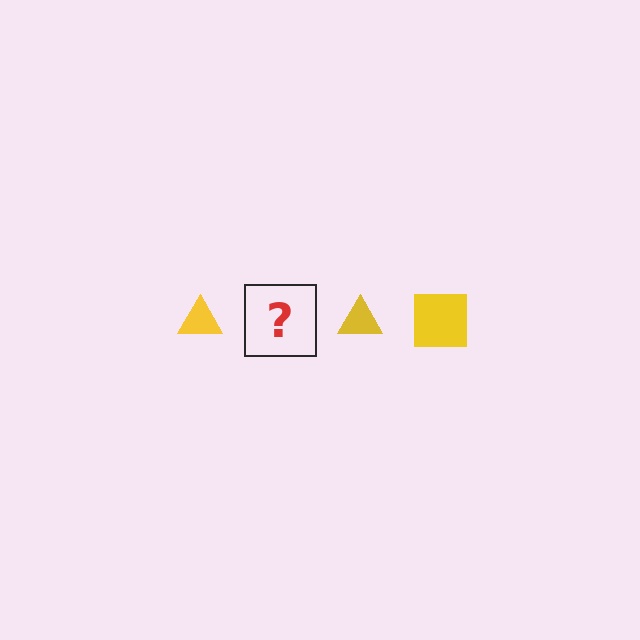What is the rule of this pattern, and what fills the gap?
The rule is that the pattern cycles through triangle, square shapes in yellow. The gap should be filled with a yellow square.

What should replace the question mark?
The question mark should be replaced with a yellow square.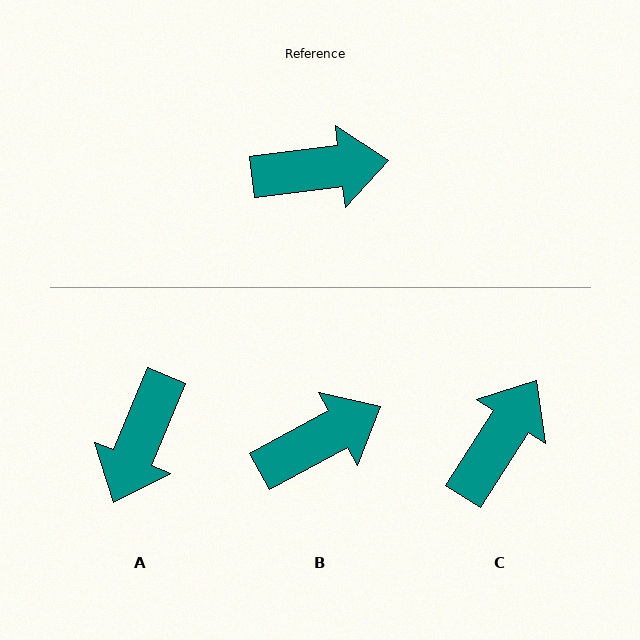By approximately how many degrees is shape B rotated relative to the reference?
Approximately 22 degrees counter-clockwise.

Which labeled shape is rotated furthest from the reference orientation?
A, about 119 degrees away.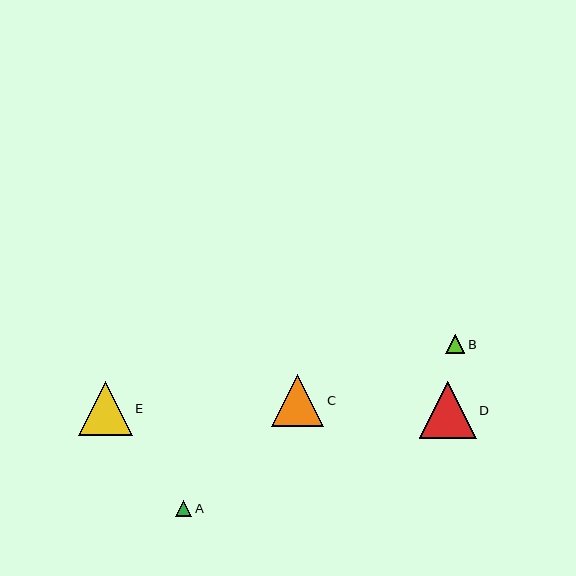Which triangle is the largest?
Triangle D is the largest with a size of approximately 57 pixels.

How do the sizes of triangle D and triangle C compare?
Triangle D and triangle C are approximately the same size.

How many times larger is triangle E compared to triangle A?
Triangle E is approximately 3.4 times the size of triangle A.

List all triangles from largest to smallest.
From largest to smallest: D, E, C, B, A.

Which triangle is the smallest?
Triangle A is the smallest with a size of approximately 16 pixels.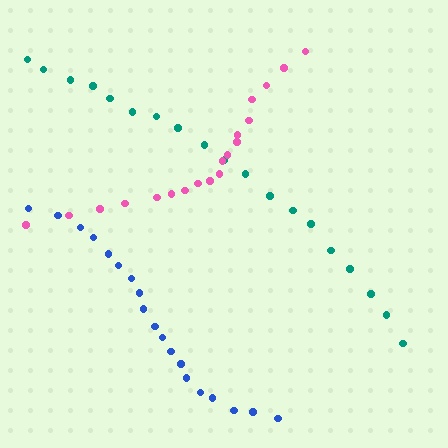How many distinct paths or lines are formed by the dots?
There are 3 distinct paths.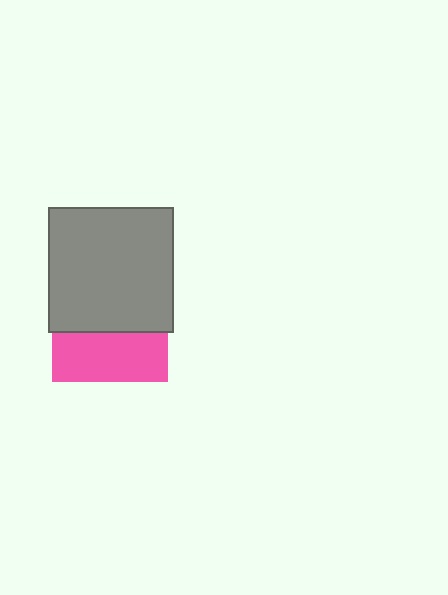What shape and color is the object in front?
The object in front is a gray square.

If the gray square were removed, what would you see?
You would see the complete pink square.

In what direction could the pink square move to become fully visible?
The pink square could move down. That would shift it out from behind the gray square entirely.